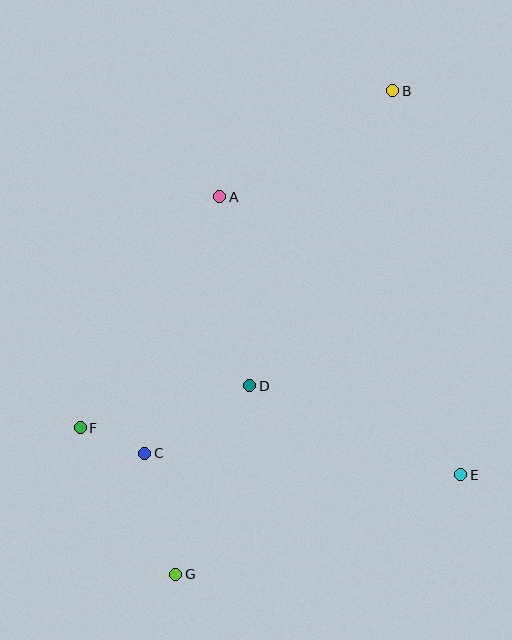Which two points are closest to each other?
Points C and F are closest to each other.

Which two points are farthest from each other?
Points B and G are farthest from each other.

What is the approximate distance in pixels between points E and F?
The distance between E and F is approximately 384 pixels.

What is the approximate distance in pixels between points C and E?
The distance between C and E is approximately 317 pixels.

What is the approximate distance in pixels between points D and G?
The distance between D and G is approximately 202 pixels.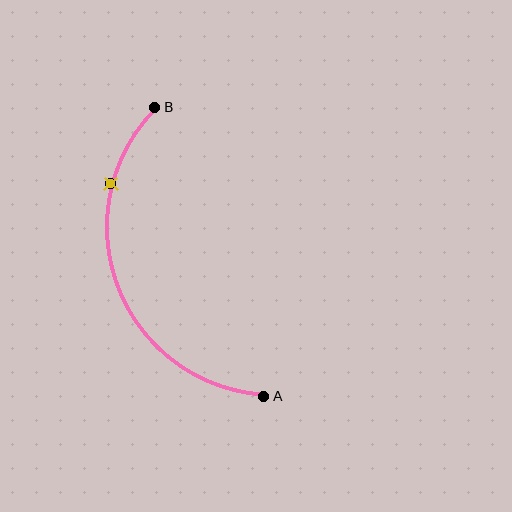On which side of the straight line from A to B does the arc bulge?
The arc bulges to the left of the straight line connecting A and B.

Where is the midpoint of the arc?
The arc midpoint is the point on the curve farthest from the straight line joining A and B. It sits to the left of that line.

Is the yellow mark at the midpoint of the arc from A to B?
No. The yellow mark lies on the arc but is closer to endpoint B. The arc midpoint would be at the point on the curve equidistant along the arc from both A and B.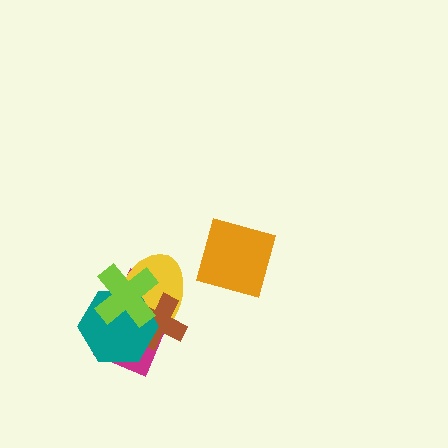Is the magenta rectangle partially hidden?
Yes, it is partially covered by another shape.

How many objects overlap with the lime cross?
4 objects overlap with the lime cross.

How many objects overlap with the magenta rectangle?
4 objects overlap with the magenta rectangle.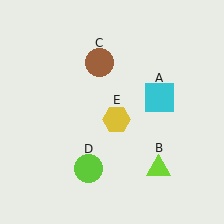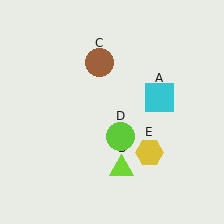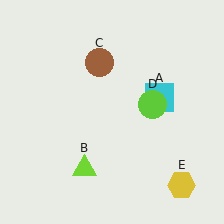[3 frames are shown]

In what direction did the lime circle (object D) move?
The lime circle (object D) moved up and to the right.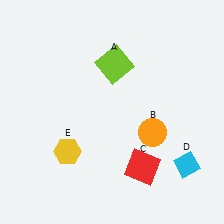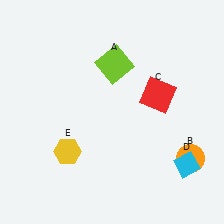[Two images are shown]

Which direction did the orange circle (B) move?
The orange circle (B) moved right.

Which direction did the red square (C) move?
The red square (C) moved up.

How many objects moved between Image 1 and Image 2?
2 objects moved between the two images.